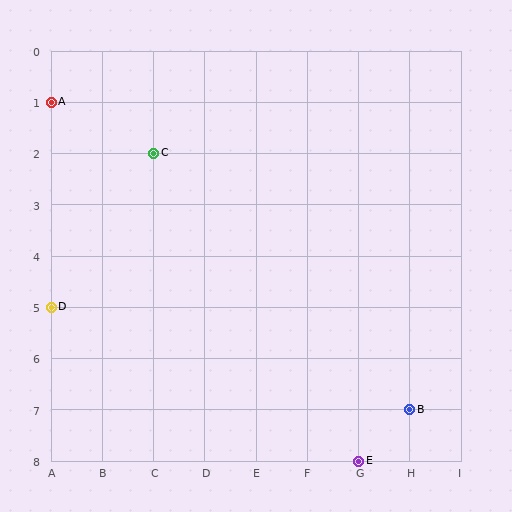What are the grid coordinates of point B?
Point B is at grid coordinates (H, 7).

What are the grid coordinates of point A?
Point A is at grid coordinates (A, 1).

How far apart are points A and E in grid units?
Points A and E are 6 columns and 7 rows apart (about 9.2 grid units diagonally).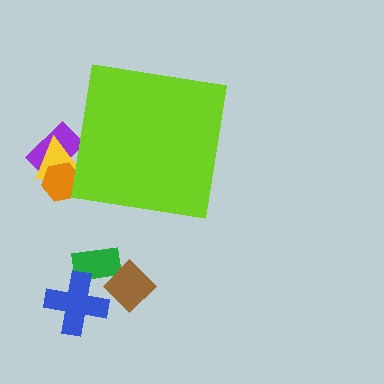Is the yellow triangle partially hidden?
Yes, the yellow triangle is partially hidden behind the lime square.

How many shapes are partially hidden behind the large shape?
3 shapes are partially hidden.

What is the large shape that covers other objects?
A lime square.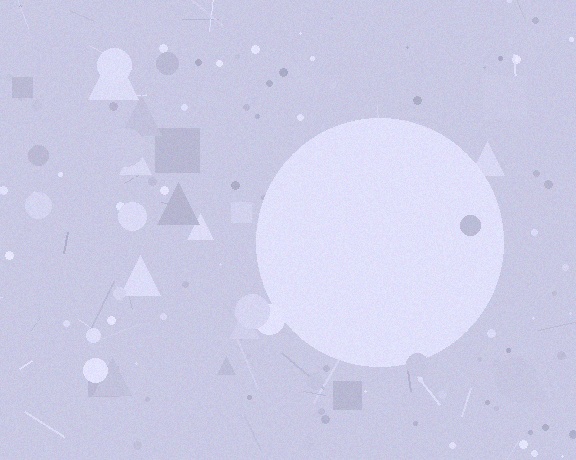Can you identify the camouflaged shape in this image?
The camouflaged shape is a circle.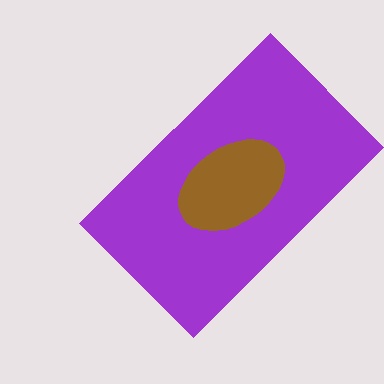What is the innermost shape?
The brown ellipse.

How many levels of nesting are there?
2.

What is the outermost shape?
The purple rectangle.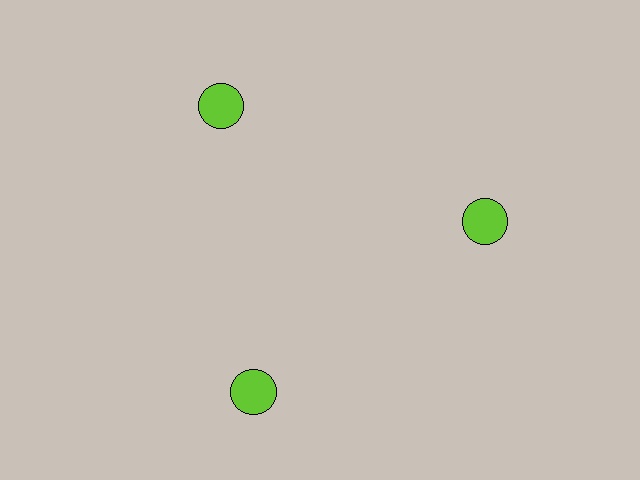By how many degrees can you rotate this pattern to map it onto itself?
The pattern maps onto itself every 120 degrees of rotation.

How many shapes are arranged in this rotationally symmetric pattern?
There are 3 shapes, arranged in 3 groups of 1.